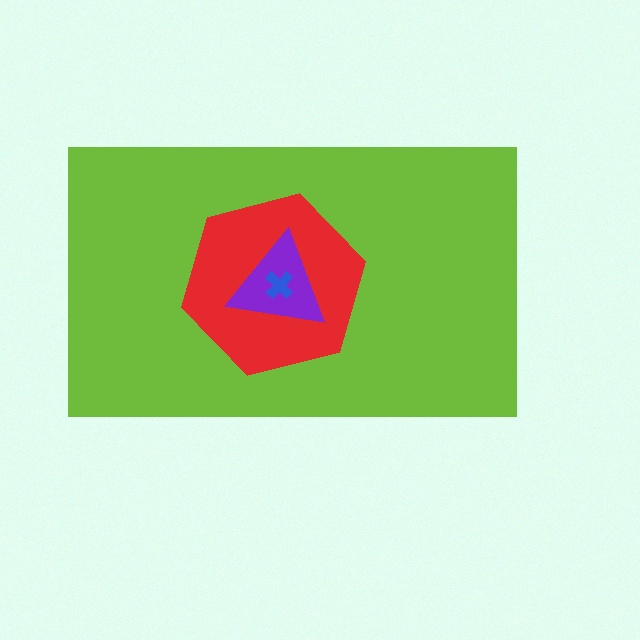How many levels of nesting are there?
4.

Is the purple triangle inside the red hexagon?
Yes.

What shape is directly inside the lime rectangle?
The red hexagon.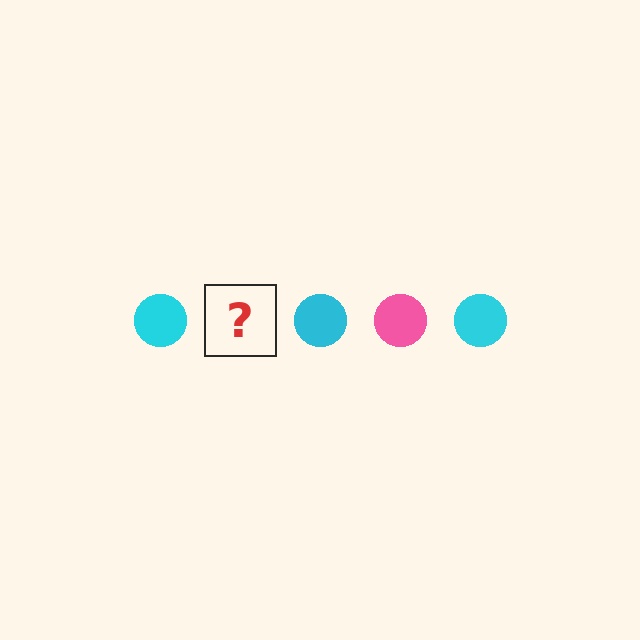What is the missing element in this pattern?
The missing element is a pink circle.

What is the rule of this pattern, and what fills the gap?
The rule is that the pattern cycles through cyan, pink circles. The gap should be filled with a pink circle.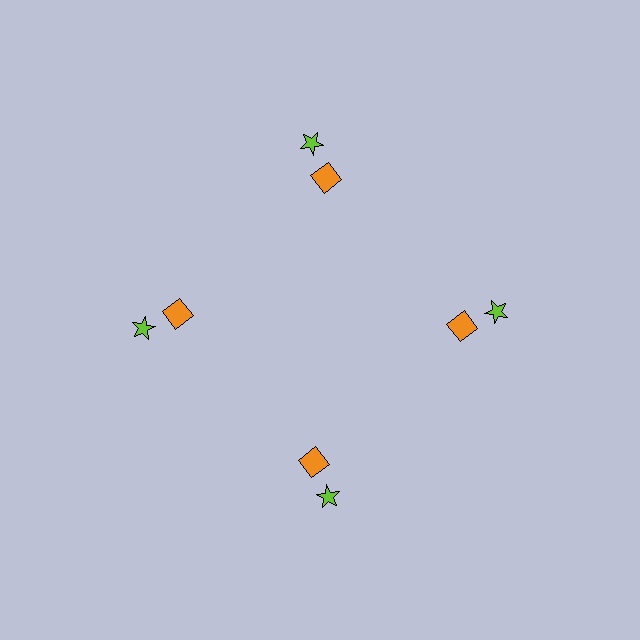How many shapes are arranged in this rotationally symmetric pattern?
There are 8 shapes, arranged in 4 groups of 2.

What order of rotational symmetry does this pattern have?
This pattern has 4-fold rotational symmetry.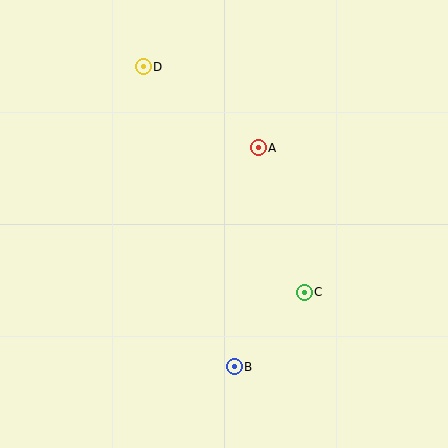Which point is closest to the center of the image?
Point A at (258, 148) is closest to the center.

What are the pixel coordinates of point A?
Point A is at (258, 148).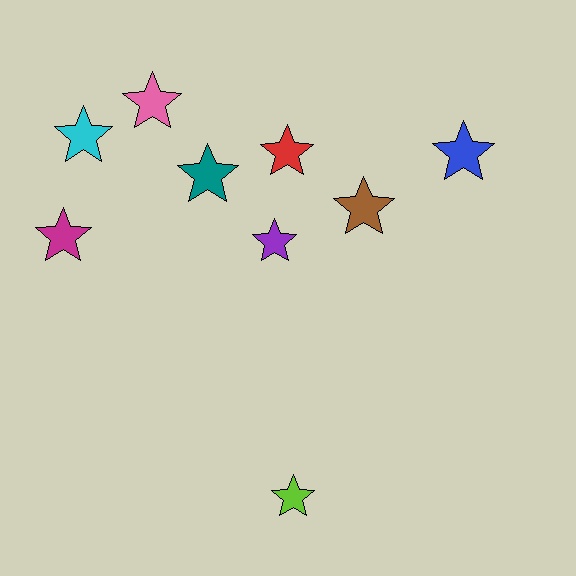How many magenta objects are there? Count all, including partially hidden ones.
There is 1 magenta object.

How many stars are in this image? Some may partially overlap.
There are 9 stars.